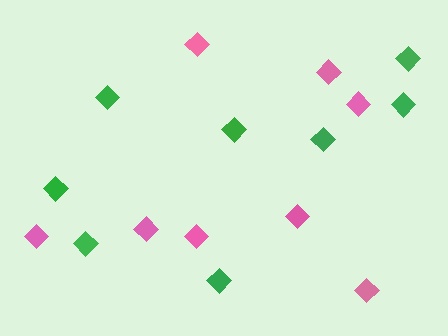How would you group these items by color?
There are 2 groups: one group of green diamonds (8) and one group of pink diamonds (8).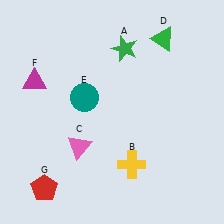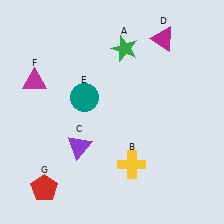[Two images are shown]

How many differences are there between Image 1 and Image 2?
There are 2 differences between the two images.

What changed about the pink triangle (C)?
In Image 1, C is pink. In Image 2, it changed to purple.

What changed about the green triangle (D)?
In Image 1, D is green. In Image 2, it changed to magenta.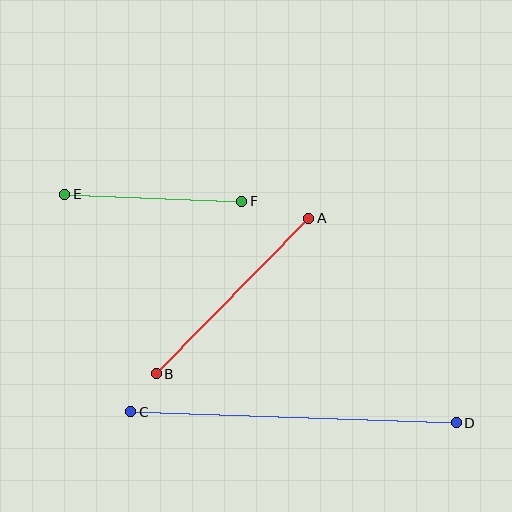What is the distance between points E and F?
The distance is approximately 177 pixels.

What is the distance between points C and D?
The distance is approximately 326 pixels.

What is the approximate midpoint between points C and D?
The midpoint is at approximately (293, 417) pixels.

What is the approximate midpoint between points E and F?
The midpoint is at approximately (153, 198) pixels.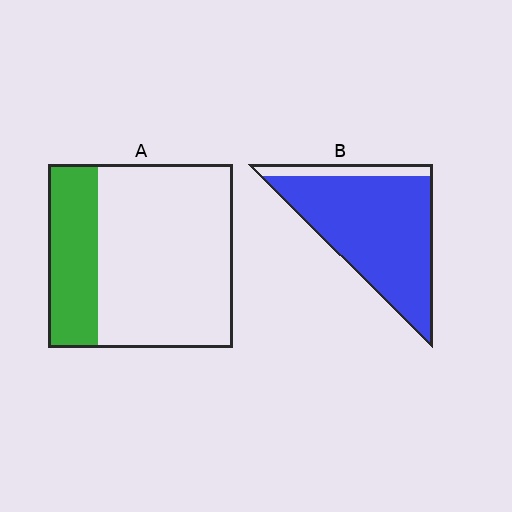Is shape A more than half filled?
No.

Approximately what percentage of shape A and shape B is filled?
A is approximately 25% and B is approximately 85%.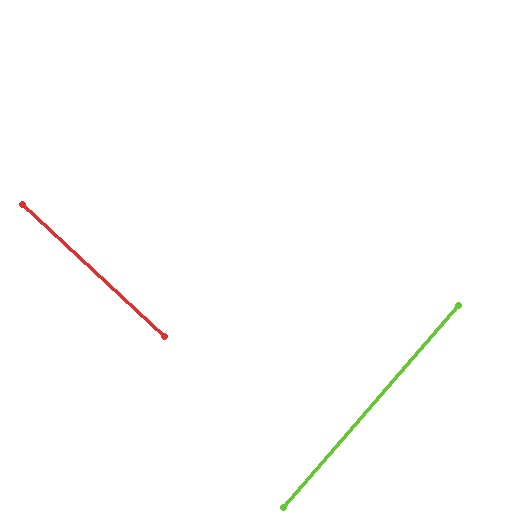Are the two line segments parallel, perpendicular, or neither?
Perpendicular — they meet at approximately 88°.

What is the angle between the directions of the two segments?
Approximately 88 degrees.